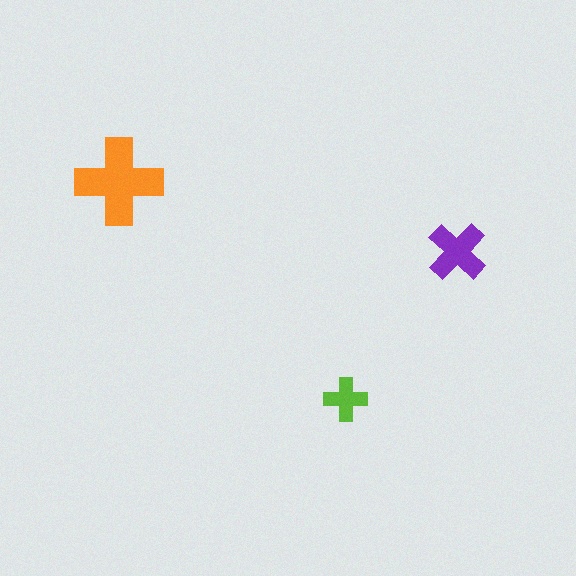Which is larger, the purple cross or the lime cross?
The purple one.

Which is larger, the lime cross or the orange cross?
The orange one.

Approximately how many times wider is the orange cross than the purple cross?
About 1.5 times wider.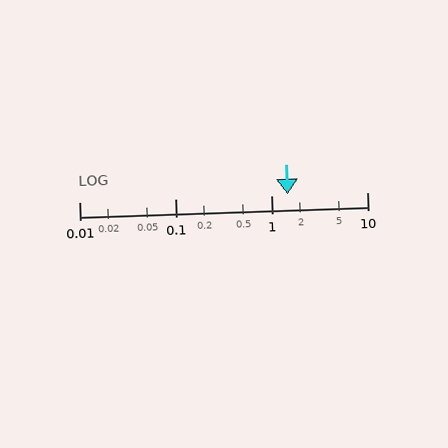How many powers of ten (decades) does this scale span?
The scale spans 3 decades, from 0.01 to 10.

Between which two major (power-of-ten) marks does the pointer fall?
The pointer is between 1 and 10.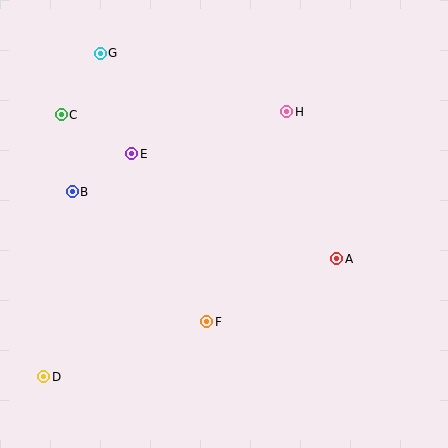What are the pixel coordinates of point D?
Point D is at (44, 377).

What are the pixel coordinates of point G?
Point G is at (100, 53).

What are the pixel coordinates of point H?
Point H is at (287, 112).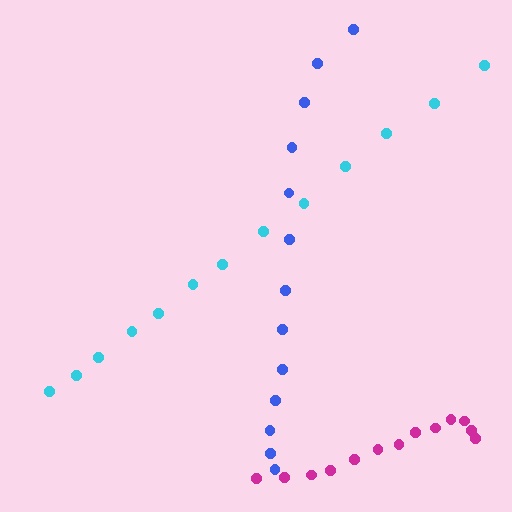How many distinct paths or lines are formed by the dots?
There are 3 distinct paths.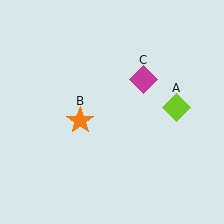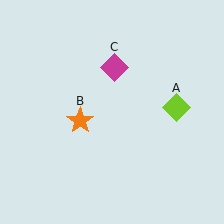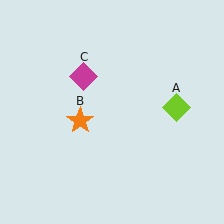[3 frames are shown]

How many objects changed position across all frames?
1 object changed position: magenta diamond (object C).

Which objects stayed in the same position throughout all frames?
Lime diamond (object A) and orange star (object B) remained stationary.